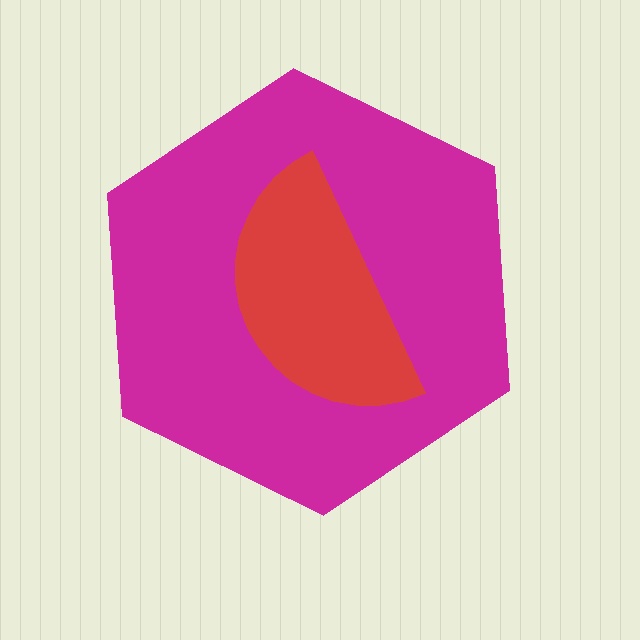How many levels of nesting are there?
2.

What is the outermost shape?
The magenta hexagon.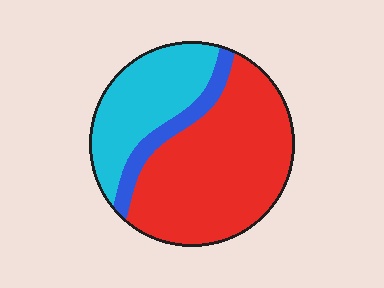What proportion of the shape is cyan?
Cyan takes up between a quarter and a half of the shape.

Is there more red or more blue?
Red.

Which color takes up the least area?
Blue, at roughly 10%.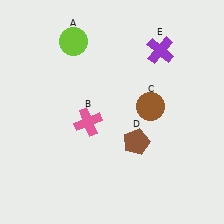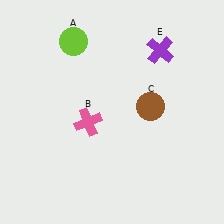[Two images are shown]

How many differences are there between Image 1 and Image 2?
There is 1 difference between the two images.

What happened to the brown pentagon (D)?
The brown pentagon (D) was removed in Image 2. It was in the bottom-right area of Image 1.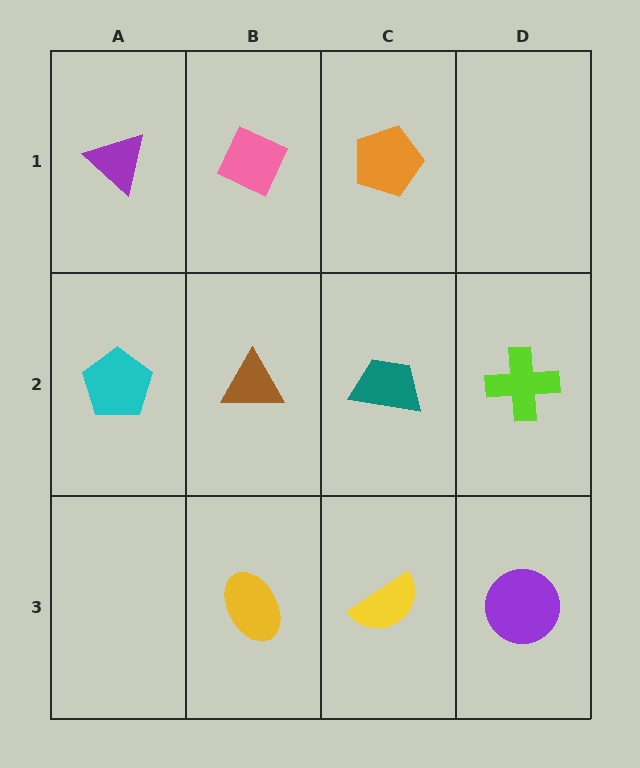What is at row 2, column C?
A teal trapezoid.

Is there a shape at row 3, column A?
No, that cell is empty.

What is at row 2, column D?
A lime cross.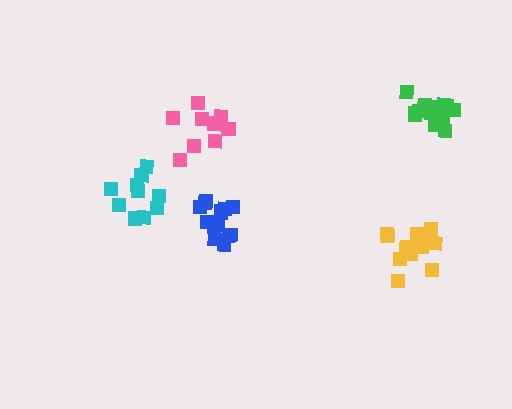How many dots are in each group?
Group 1: 14 dots, Group 2: 13 dots, Group 3: 10 dots, Group 4: 9 dots, Group 5: 13 dots (59 total).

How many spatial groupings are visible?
There are 5 spatial groupings.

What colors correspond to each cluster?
The clusters are colored: green, yellow, cyan, pink, blue.